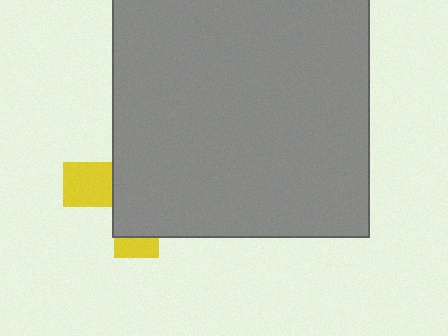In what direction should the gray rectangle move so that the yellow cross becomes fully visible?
The gray rectangle should move right. That is the shortest direction to clear the overlap and leave the yellow cross fully visible.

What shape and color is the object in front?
The object in front is a gray rectangle.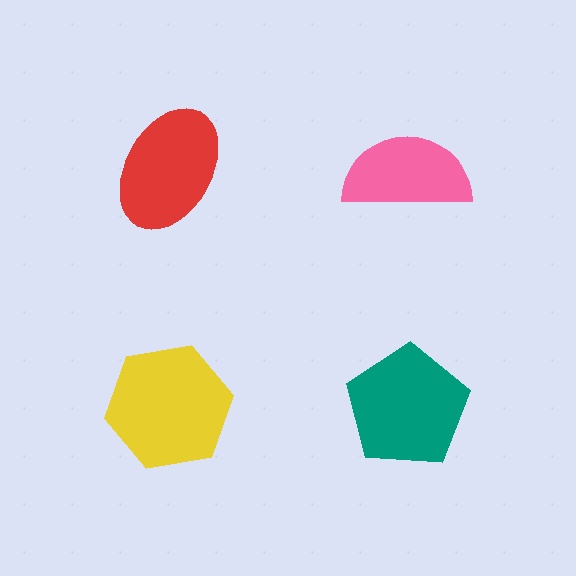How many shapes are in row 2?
2 shapes.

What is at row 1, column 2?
A pink semicircle.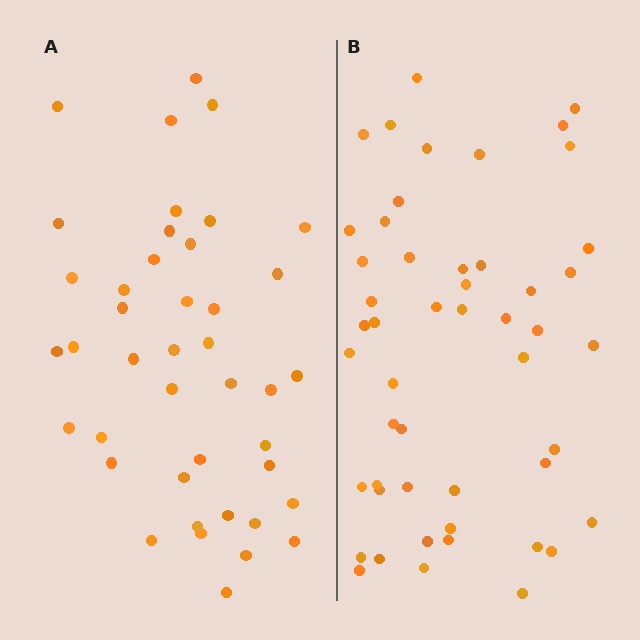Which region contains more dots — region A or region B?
Region B (the right region) has more dots.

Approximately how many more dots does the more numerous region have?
Region B has roughly 8 or so more dots than region A.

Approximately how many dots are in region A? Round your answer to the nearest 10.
About 40 dots. (The exact count is 42, which rounds to 40.)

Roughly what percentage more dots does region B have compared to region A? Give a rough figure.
About 20% more.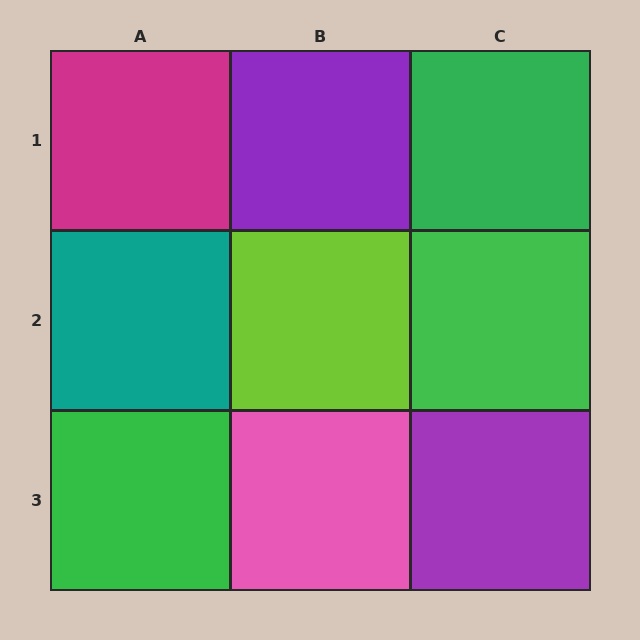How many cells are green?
3 cells are green.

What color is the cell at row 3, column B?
Pink.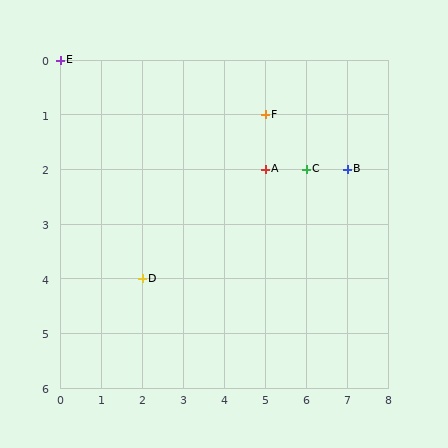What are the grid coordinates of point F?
Point F is at grid coordinates (5, 1).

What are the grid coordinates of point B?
Point B is at grid coordinates (7, 2).